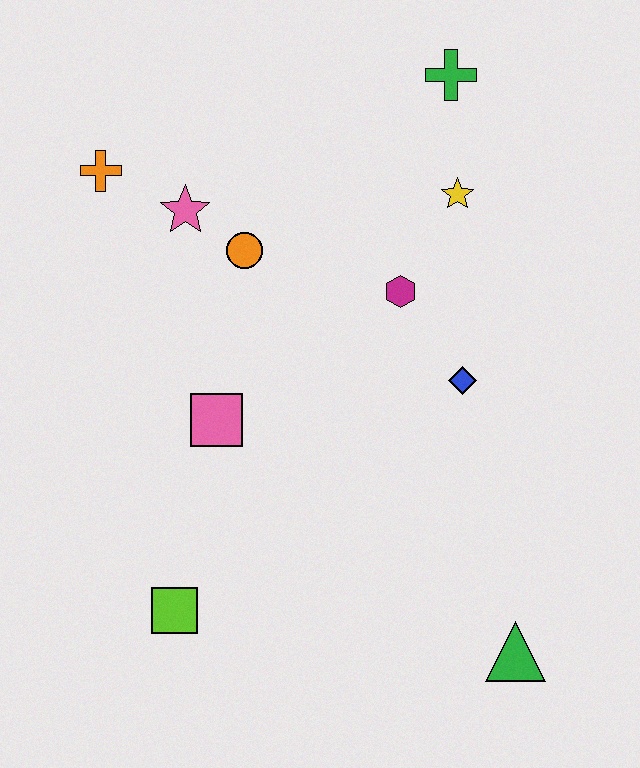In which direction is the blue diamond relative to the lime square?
The blue diamond is to the right of the lime square.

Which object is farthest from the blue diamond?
The orange cross is farthest from the blue diamond.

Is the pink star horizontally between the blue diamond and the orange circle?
No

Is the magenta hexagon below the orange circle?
Yes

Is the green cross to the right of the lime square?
Yes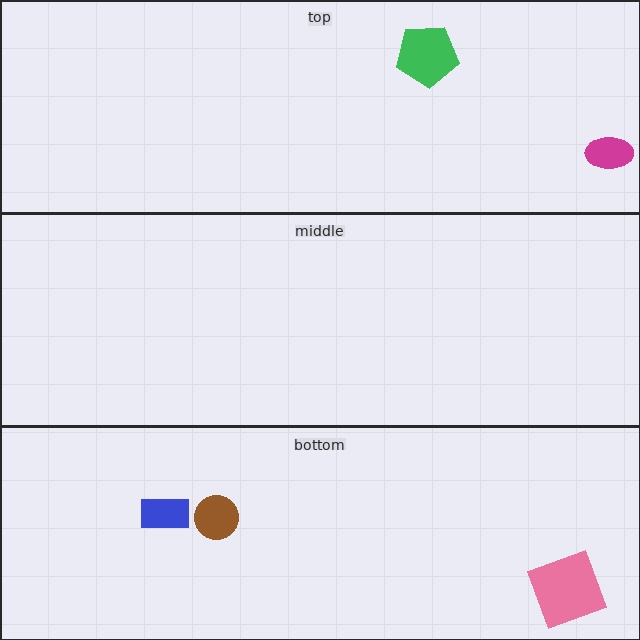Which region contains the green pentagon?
The top region.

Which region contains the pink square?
The bottom region.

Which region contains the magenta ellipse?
The top region.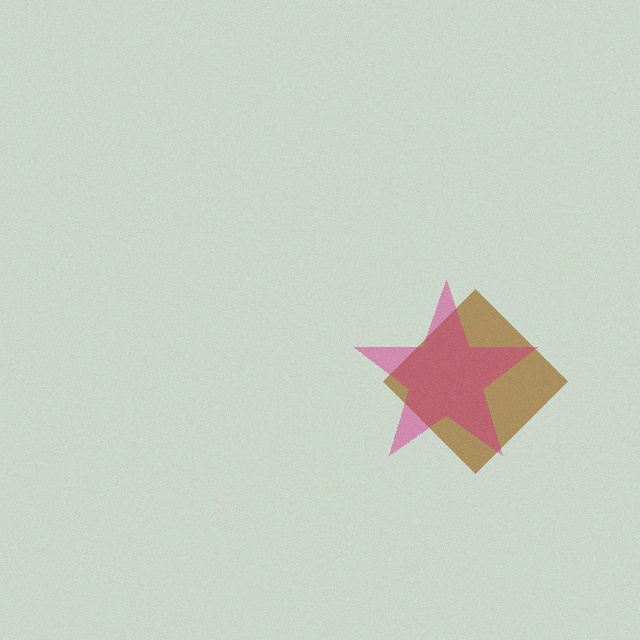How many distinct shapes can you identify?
There are 2 distinct shapes: a brown diamond, a magenta star.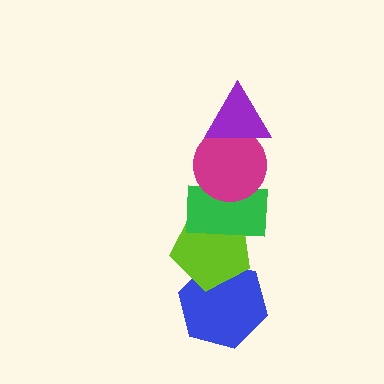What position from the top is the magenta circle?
The magenta circle is 2nd from the top.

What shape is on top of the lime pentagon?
The green rectangle is on top of the lime pentagon.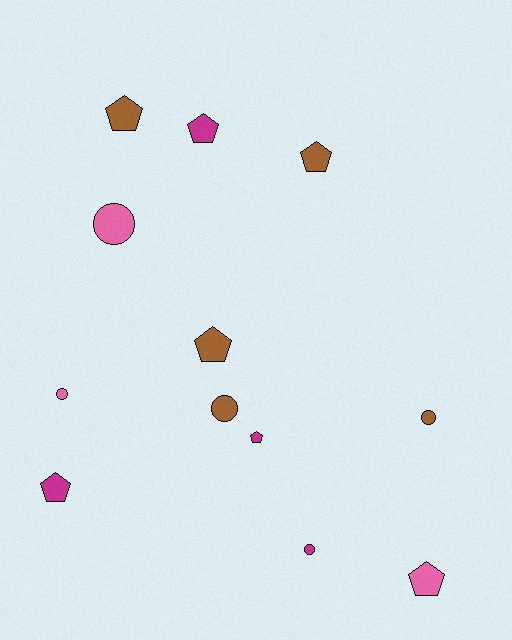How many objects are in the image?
There are 12 objects.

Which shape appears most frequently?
Pentagon, with 7 objects.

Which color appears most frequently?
Brown, with 5 objects.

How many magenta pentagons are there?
There are 3 magenta pentagons.